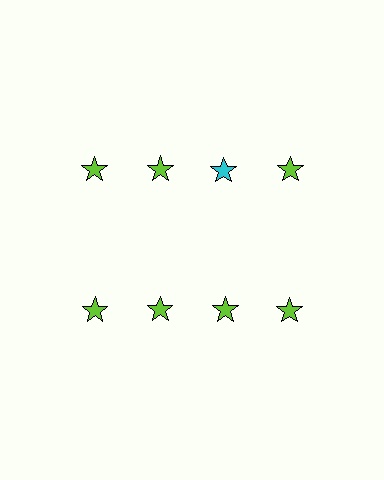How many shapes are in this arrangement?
There are 8 shapes arranged in a grid pattern.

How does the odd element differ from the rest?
It has a different color: cyan instead of lime.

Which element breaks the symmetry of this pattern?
The cyan star in the top row, center column breaks the symmetry. All other shapes are lime stars.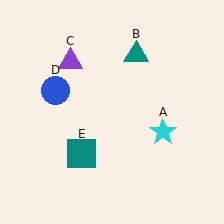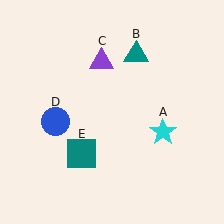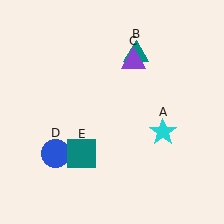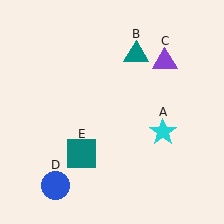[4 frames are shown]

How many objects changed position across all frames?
2 objects changed position: purple triangle (object C), blue circle (object D).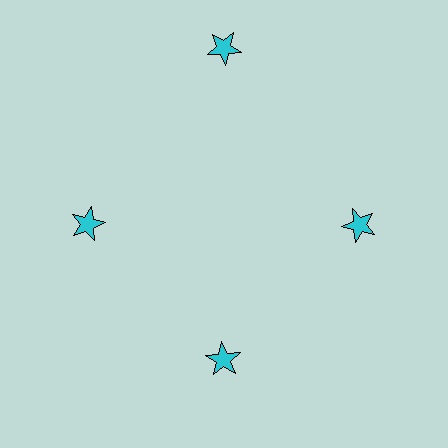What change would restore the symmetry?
The symmetry would be restored by moving it inward, back onto the ring so that all 4 stars sit at equal angles and equal distance from the center.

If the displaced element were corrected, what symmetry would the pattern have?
It would have 4-fold rotational symmetry — the pattern would map onto itself every 90 degrees.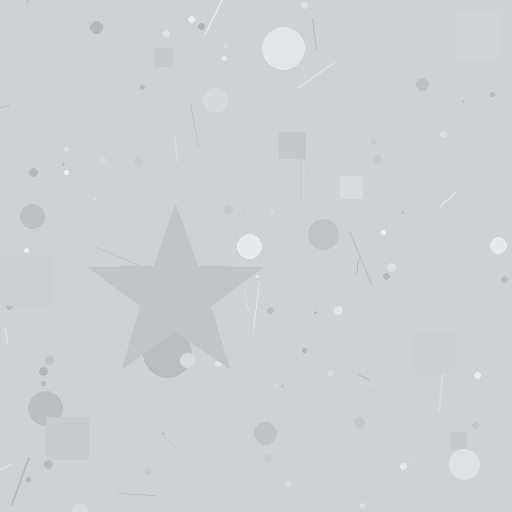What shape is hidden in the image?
A star is hidden in the image.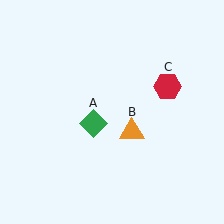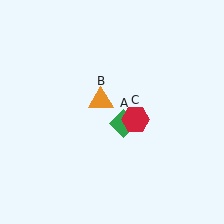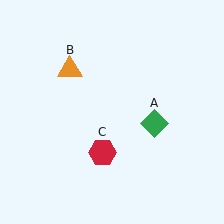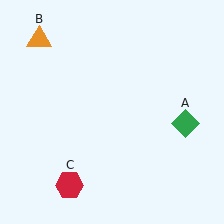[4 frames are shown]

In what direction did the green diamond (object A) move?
The green diamond (object A) moved right.